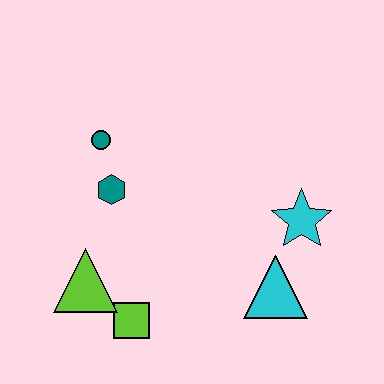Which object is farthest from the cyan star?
The lime triangle is farthest from the cyan star.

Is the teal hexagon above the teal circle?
No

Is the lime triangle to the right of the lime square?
No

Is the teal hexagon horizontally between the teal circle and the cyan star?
Yes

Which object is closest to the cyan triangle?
The cyan star is closest to the cyan triangle.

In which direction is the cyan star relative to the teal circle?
The cyan star is to the right of the teal circle.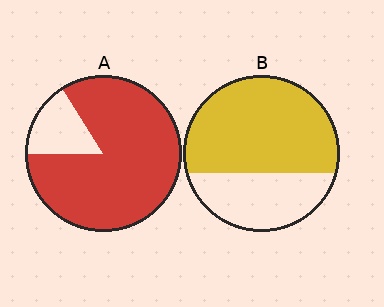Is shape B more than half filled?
Yes.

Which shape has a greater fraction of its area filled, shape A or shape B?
Shape A.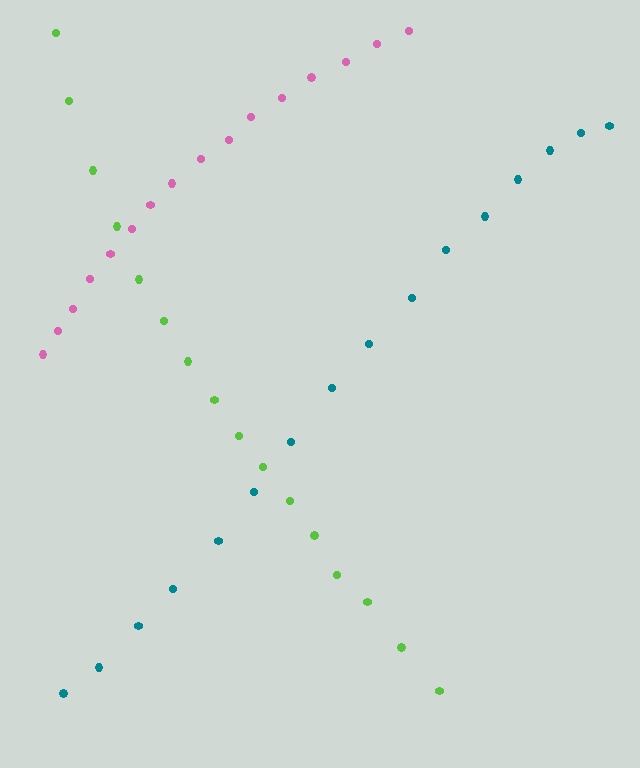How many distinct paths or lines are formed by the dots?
There are 3 distinct paths.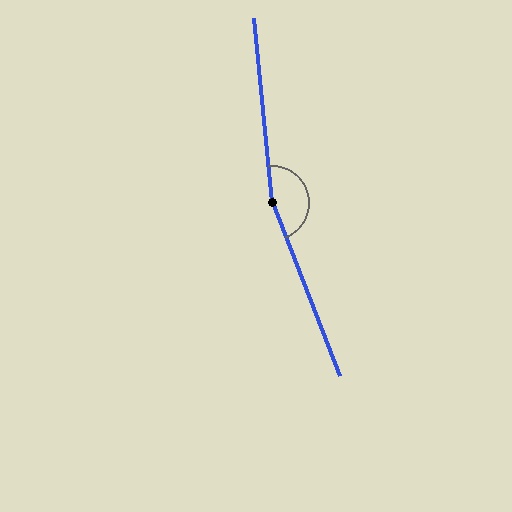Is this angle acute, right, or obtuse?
It is obtuse.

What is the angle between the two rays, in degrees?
Approximately 164 degrees.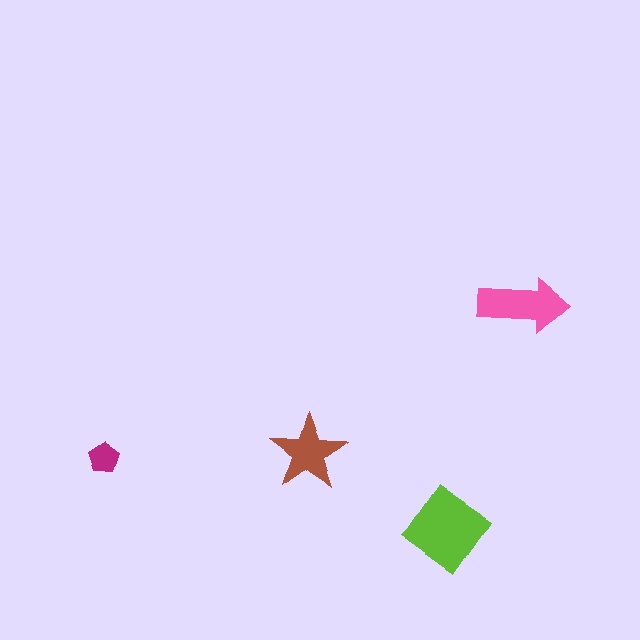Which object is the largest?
The lime diamond.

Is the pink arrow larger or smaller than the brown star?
Larger.